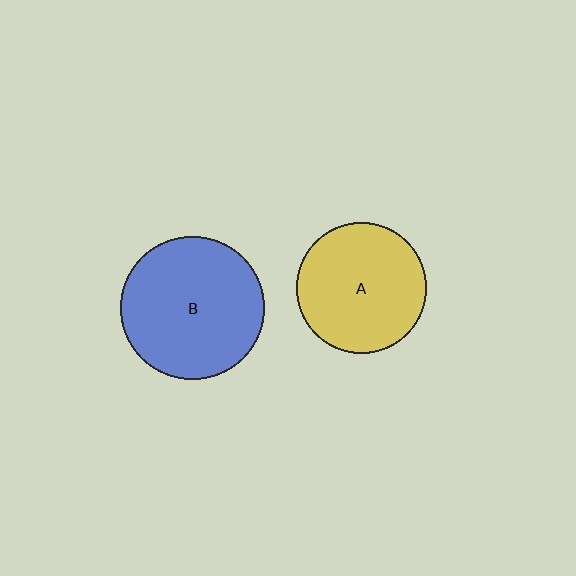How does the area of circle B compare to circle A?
Approximately 1.2 times.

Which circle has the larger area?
Circle B (blue).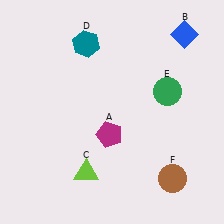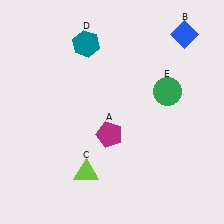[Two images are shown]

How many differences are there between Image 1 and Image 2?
There is 1 difference between the two images.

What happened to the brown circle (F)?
The brown circle (F) was removed in Image 2. It was in the bottom-right area of Image 1.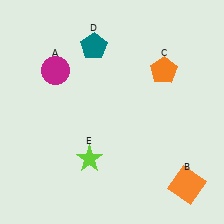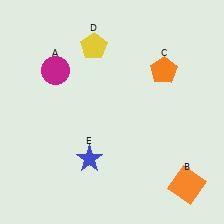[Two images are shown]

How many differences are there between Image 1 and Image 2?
There are 2 differences between the two images.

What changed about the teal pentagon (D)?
In Image 1, D is teal. In Image 2, it changed to yellow.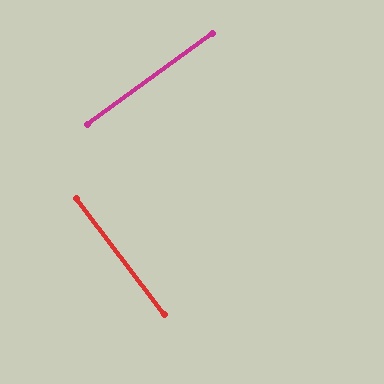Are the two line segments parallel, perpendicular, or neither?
Perpendicular — they meet at approximately 88°.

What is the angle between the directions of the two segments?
Approximately 88 degrees.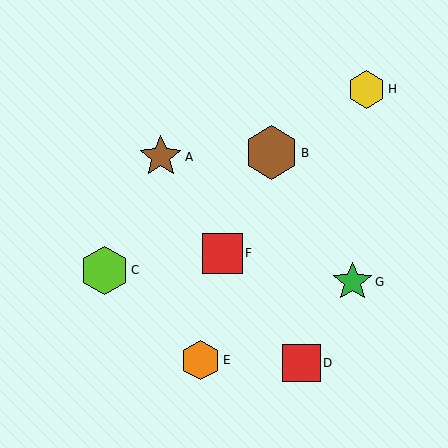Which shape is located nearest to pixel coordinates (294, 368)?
The red square (labeled D) at (301, 363) is nearest to that location.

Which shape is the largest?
The brown hexagon (labeled B) is the largest.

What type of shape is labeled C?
Shape C is a lime hexagon.